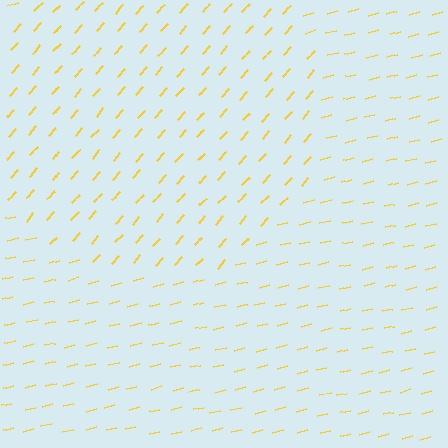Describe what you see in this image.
The image is filled with small yellow line segments. A circle region in the image has lines oriented differently from the surrounding lines, creating a visible texture boundary.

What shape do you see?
I see a circle.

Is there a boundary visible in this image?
Yes, there is a texture boundary formed by a change in line orientation.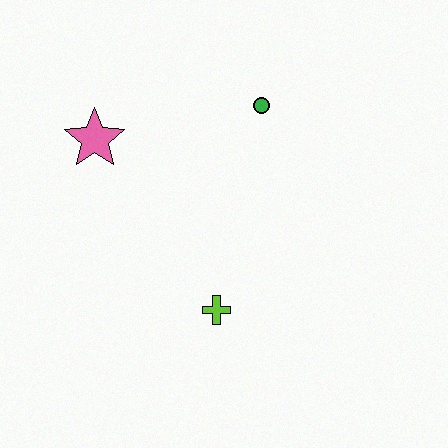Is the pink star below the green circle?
Yes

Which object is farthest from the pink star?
The lime cross is farthest from the pink star.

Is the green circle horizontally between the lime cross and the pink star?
No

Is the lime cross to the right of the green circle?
No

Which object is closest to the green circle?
The pink star is closest to the green circle.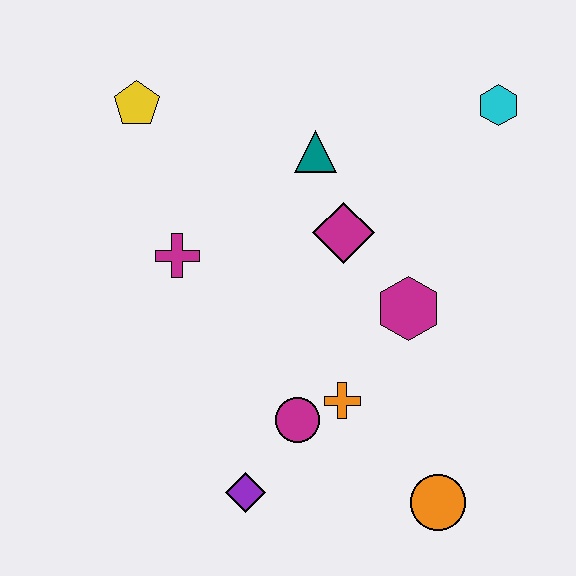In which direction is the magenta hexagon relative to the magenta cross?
The magenta hexagon is to the right of the magenta cross.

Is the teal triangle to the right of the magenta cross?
Yes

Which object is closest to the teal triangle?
The magenta diamond is closest to the teal triangle.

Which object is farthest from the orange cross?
The yellow pentagon is farthest from the orange cross.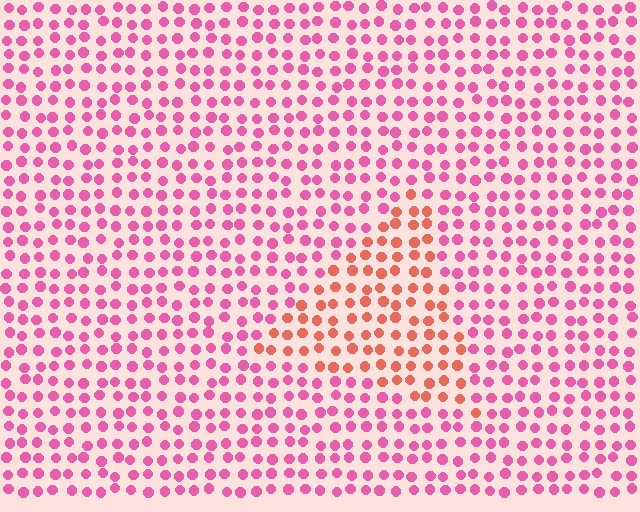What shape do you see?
I see a triangle.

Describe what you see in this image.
The image is filled with small pink elements in a uniform arrangement. A triangle-shaped region is visible where the elements are tinted to a slightly different hue, forming a subtle color boundary.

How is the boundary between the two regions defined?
The boundary is defined purely by a slight shift in hue (about 40 degrees). Spacing, size, and orientation are identical on both sides.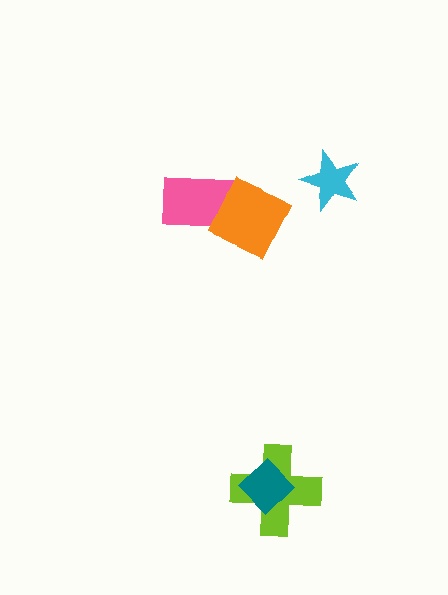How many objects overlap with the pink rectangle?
1 object overlaps with the pink rectangle.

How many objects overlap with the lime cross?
1 object overlaps with the lime cross.